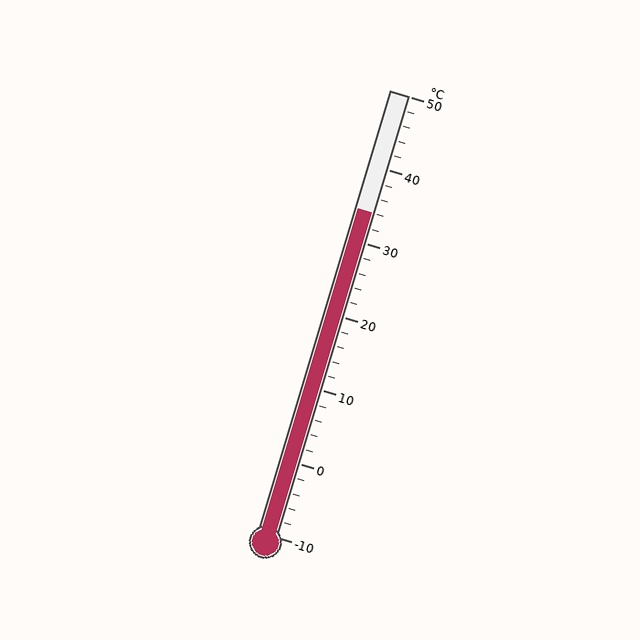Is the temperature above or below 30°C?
The temperature is above 30°C.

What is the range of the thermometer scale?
The thermometer scale ranges from -10°C to 50°C.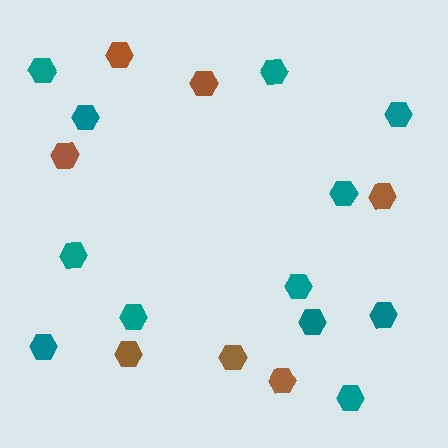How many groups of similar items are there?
There are 2 groups: one group of brown hexagons (7) and one group of teal hexagons (12).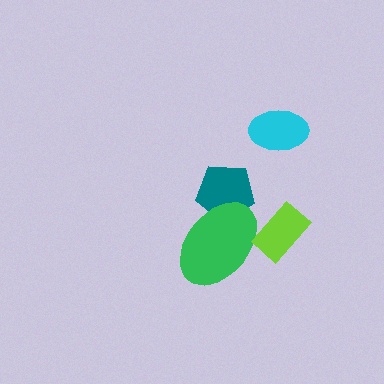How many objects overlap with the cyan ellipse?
0 objects overlap with the cyan ellipse.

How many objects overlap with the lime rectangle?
1 object overlaps with the lime rectangle.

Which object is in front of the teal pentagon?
The green ellipse is in front of the teal pentagon.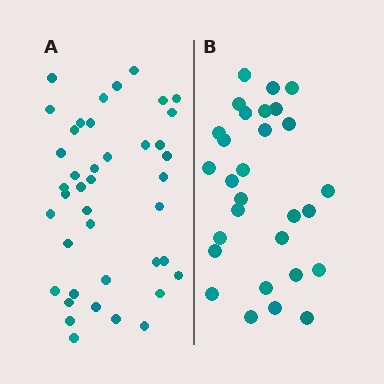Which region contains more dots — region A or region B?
Region A (the left region) has more dots.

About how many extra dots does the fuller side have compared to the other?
Region A has roughly 12 or so more dots than region B.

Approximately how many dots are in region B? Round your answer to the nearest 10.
About 30 dots. (The exact count is 29, which rounds to 30.)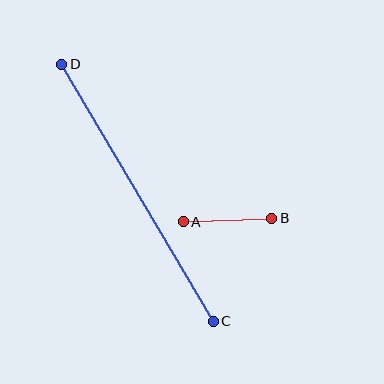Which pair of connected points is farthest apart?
Points C and D are farthest apart.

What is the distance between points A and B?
The distance is approximately 89 pixels.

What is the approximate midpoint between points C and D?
The midpoint is at approximately (137, 193) pixels.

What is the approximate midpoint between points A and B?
The midpoint is at approximately (227, 220) pixels.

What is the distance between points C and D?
The distance is approximately 298 pixels.